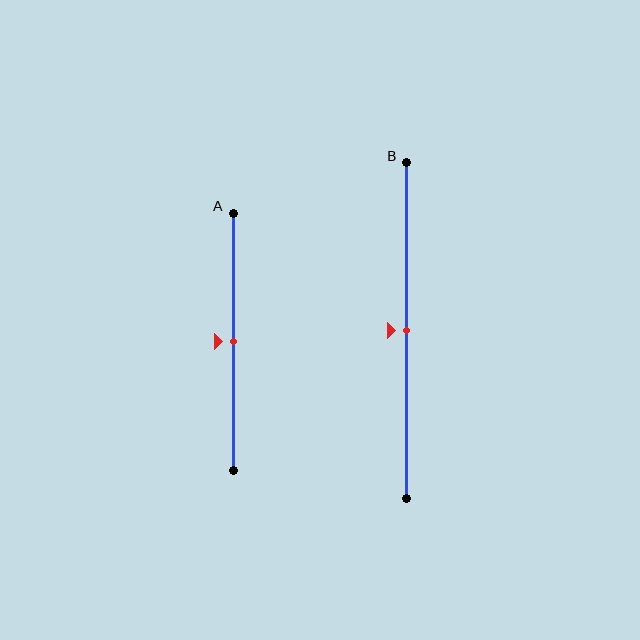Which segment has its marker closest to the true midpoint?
Segment A has its marker closest to the true midpoint.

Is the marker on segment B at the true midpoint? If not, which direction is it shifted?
Yes, the marker on segment B is at the true midpoint.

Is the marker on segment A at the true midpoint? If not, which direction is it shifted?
Yes, the marker on segment A is at the true midpoint.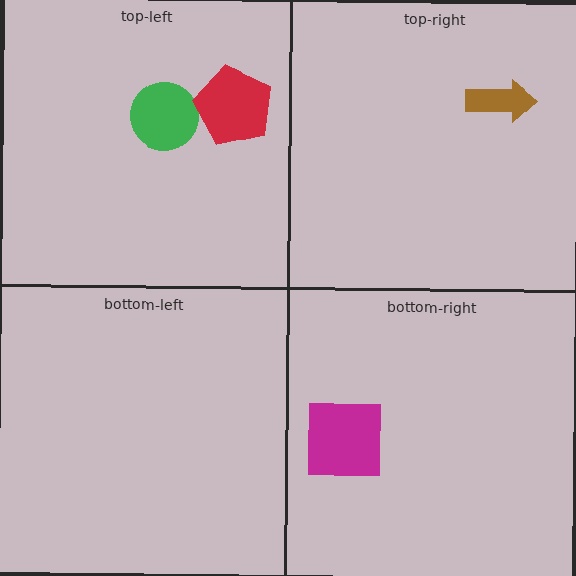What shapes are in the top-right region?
The brown arrow.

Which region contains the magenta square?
The bottom-right region.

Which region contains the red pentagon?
The top-left region.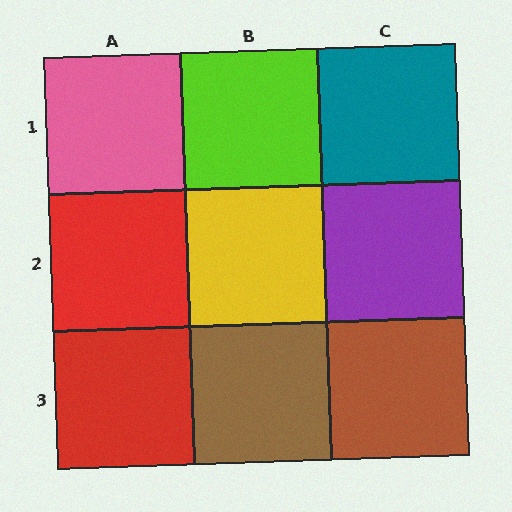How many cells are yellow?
1 cell is yellow.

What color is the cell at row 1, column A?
Pink.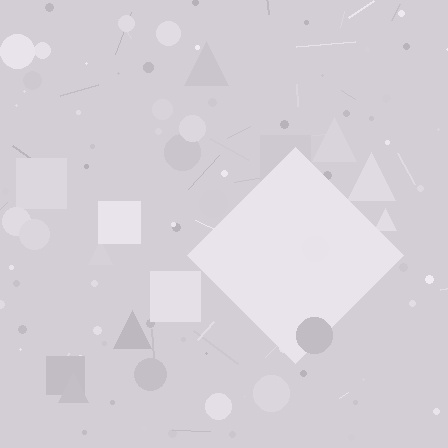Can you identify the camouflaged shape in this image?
The camouflaged shape is a diamond.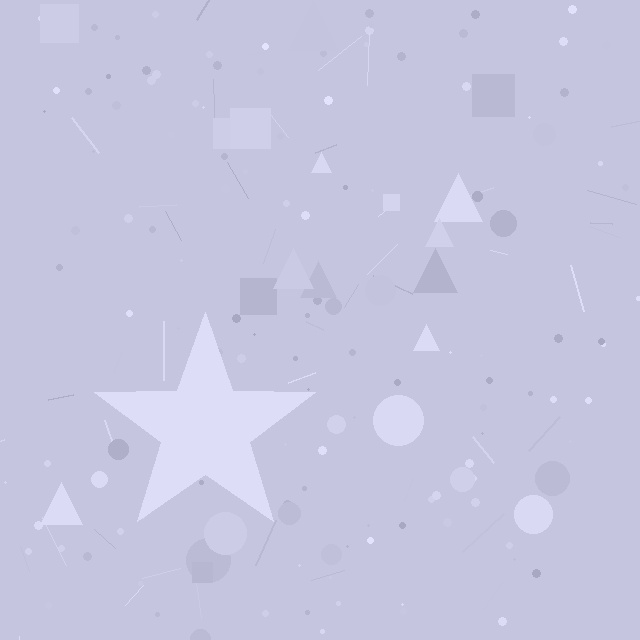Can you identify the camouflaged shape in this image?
The camouflaged shape is a star.